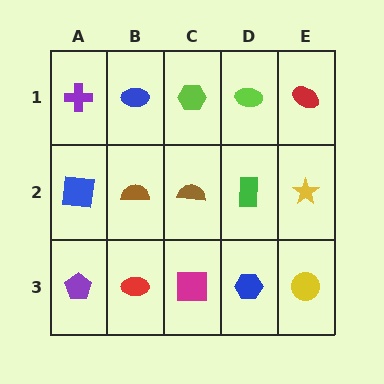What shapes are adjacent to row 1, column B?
A brown semicircle (row 2, column B), a purple cross (row 1, column A), a lime hexagon (row 1, column C).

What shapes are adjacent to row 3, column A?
A blue square (row 2, column A), a red ellipse (row 3, column B).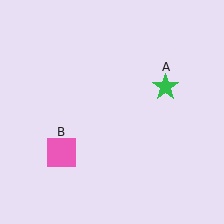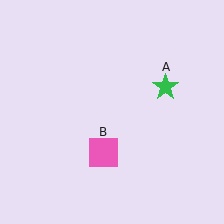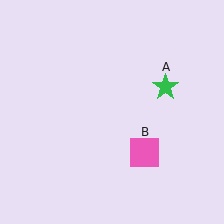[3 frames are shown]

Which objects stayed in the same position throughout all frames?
Green star (object A) remained stationary.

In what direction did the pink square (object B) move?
The pink square (object B) moved right.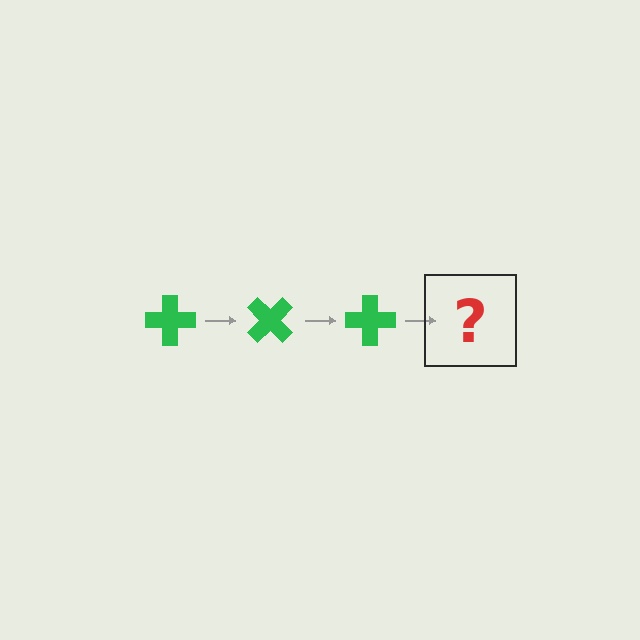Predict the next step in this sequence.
The next step is a green cross rotated 135 degrees.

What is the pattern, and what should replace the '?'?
The pattern is that the cross rotates 45 degrees each step. The '?' should be a green cross rotated 135 degrees.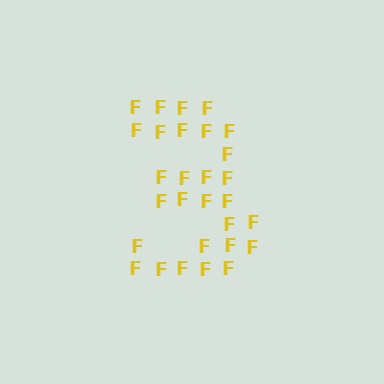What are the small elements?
The small elements are letter F's.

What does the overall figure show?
The overall figure shows the digit 3.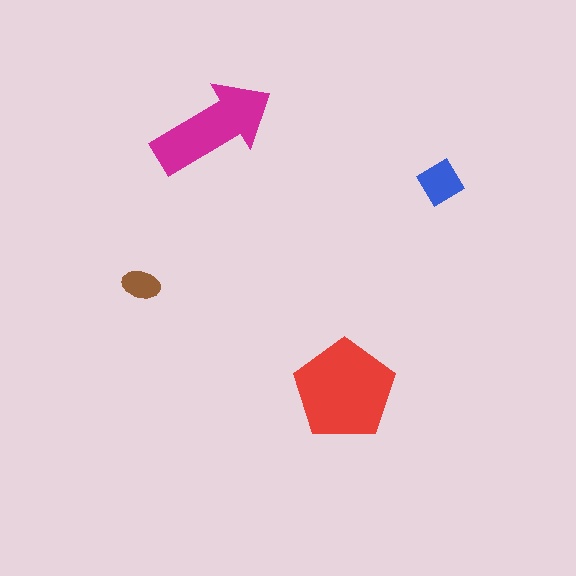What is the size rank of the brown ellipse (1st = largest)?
4th.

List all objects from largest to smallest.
The red pentagon, the magenta arrow, the blue diamond, the brown ellipse.